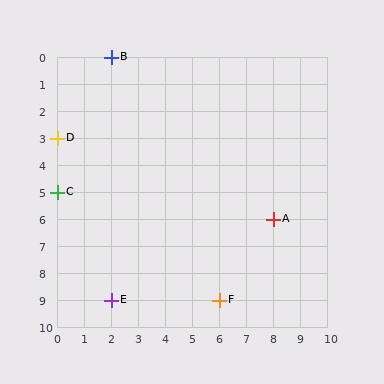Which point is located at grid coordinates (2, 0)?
Point B is at (2, 0).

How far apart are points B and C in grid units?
Points B and C are 2 columns and 5 rows apart (about 5.4 grid units diagonally).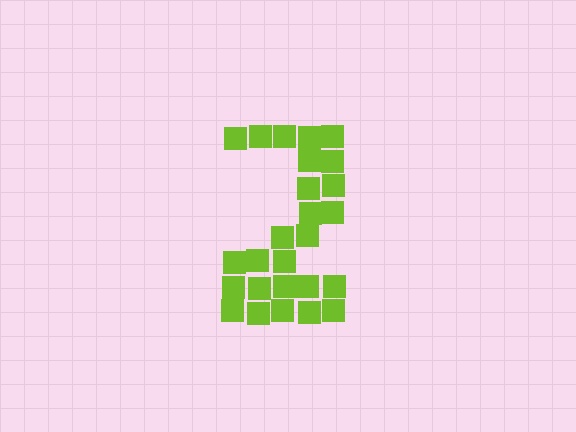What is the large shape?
The large shape is the digit 2.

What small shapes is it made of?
It is made of small squares.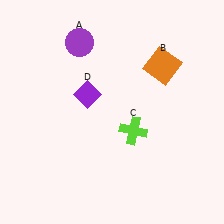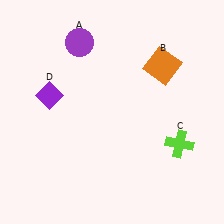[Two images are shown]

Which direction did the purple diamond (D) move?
The purple diamond (D) moved left.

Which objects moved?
The objects that moved are: the lime cross (C), the purple diamond (D).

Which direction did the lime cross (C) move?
The lime cross (C) moved right.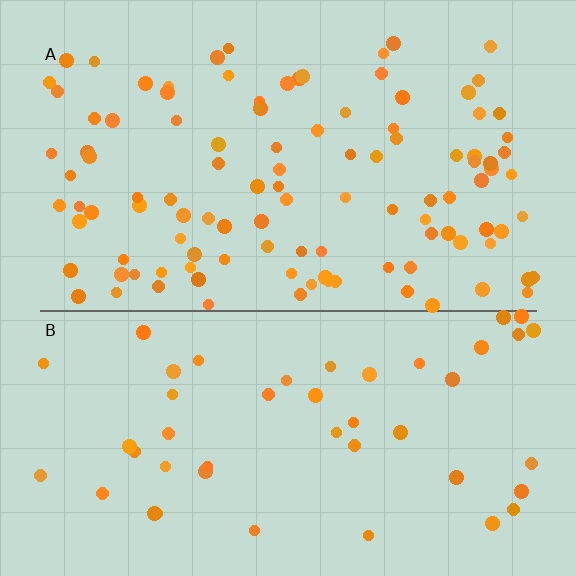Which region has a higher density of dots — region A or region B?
A (the top).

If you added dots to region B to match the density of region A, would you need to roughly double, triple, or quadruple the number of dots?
Approximately double.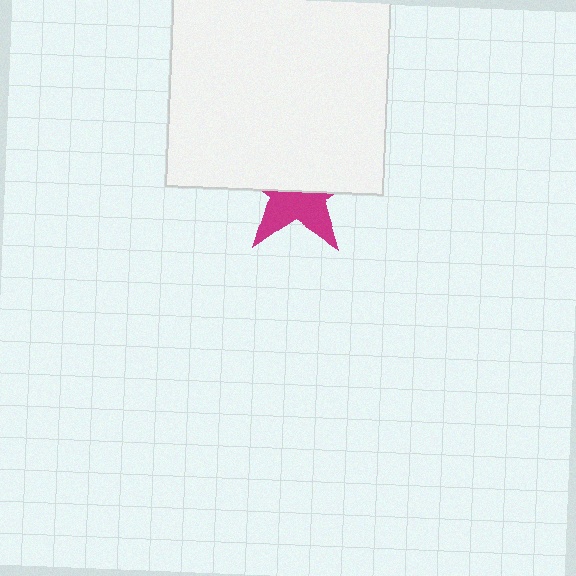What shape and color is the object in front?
The object in front is a white rectangle.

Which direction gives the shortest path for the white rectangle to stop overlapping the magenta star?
Moving up gives the shortest separation.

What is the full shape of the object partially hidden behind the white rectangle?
The partially hidden object is a magenta star.